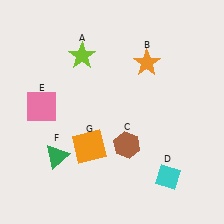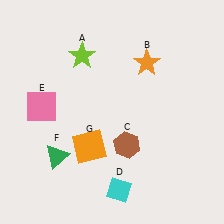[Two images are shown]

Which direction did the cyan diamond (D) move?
The cyan diamond (D) moved left.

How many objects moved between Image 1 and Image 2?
1 object moved between the two images.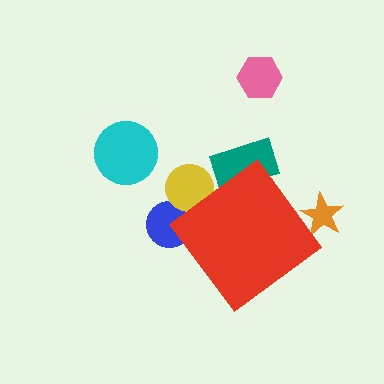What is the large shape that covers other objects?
A red diamond.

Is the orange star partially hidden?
Yes, the orange star is partially hidden behind the red diamond.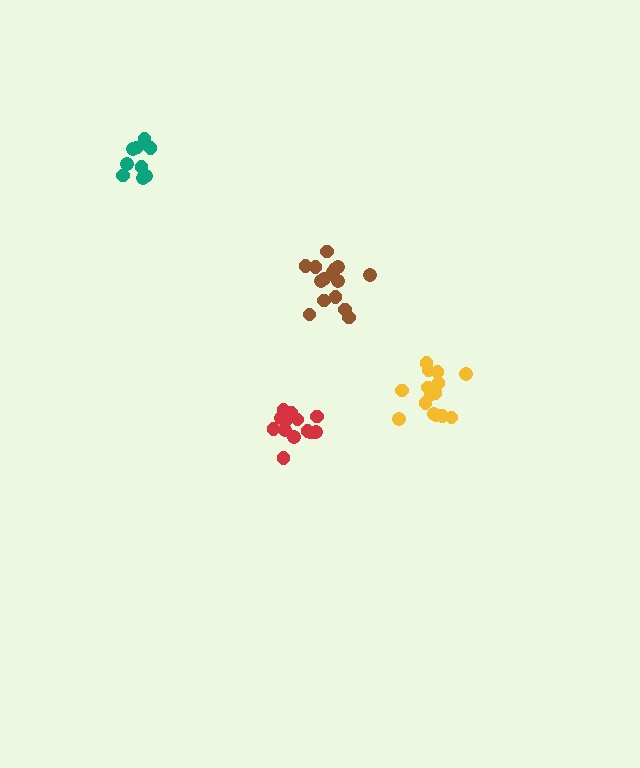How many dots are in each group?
Group 1: 13 dots, Group 2: 9 dots, Group 3: 15 dots, Group 4: 15 dots (52 total).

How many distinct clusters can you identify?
There are 4 distinct clusters.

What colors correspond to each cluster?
The clusters are colored: red, teal, yellow, brown.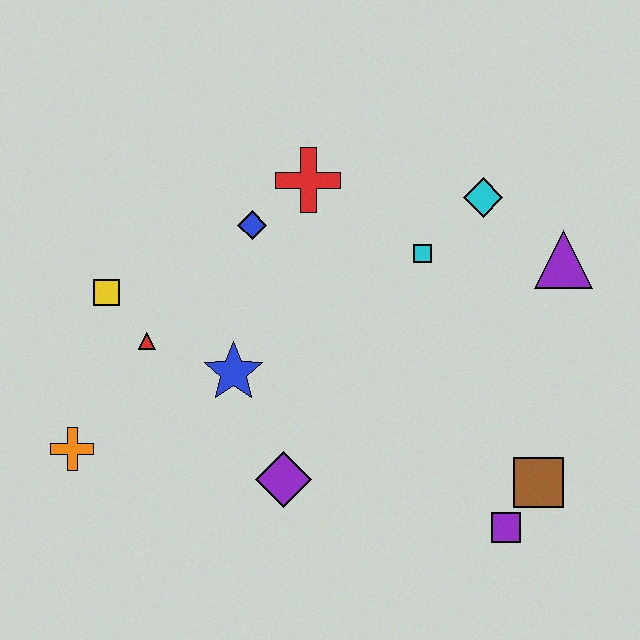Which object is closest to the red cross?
The blue diamond is closest to the red cross.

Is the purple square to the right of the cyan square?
Yes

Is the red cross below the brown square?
No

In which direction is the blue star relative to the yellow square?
The blue star is to the right of the yellow square.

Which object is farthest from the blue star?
The purple triangle is farthest from the blue star.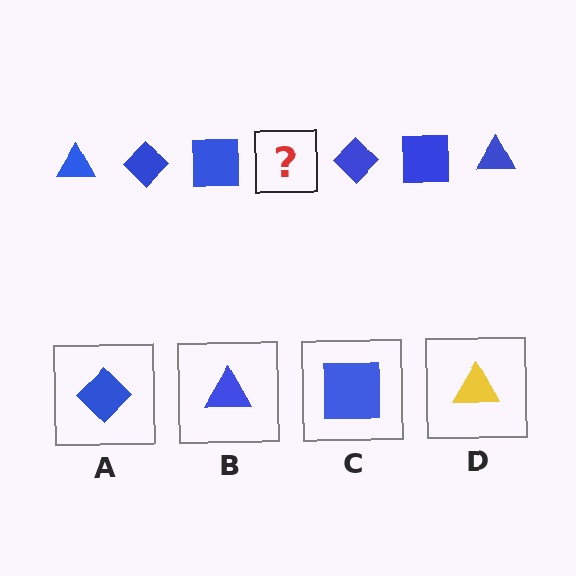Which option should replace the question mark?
Option B.